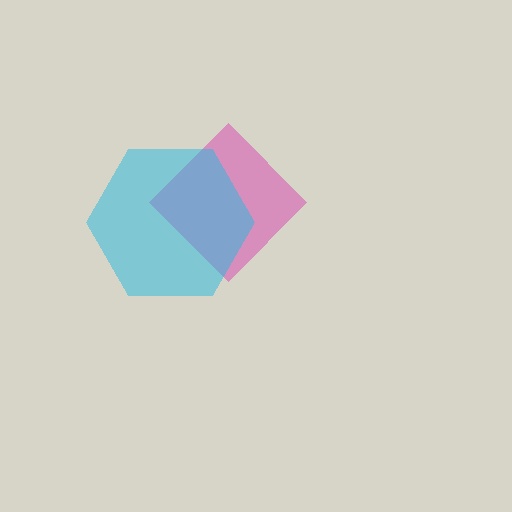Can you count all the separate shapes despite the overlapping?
Yes, there are 2 separate shapes.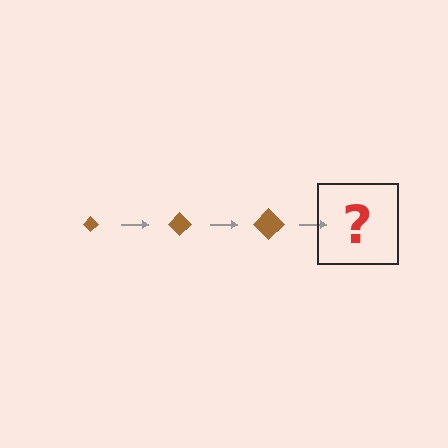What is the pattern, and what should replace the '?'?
The pattern is that the diamond gets progressively larger each step. The '?' should be a brown diamond, larger than the previous one.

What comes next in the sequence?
The next element should be a brown diamond, larger than the previous one.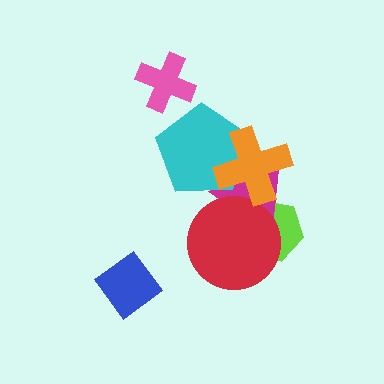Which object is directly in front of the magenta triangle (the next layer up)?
The red circle is directly in front of the magenta triangle.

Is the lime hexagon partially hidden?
Yes, it is partially covered by another shape.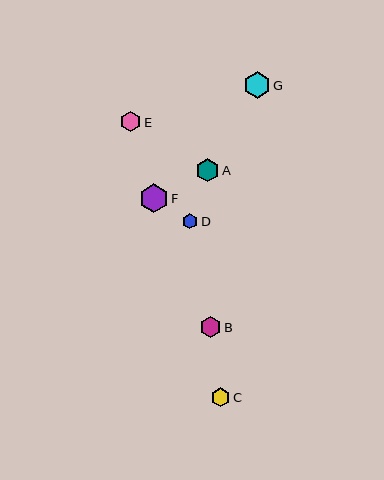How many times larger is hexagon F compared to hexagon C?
Hexagon F is approximately 1.5 times the size of hexagon C.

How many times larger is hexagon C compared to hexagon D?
Hexagon C is approximately 1.2 times the size of hexagon D.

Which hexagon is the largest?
Hexagon F is the largest with a size of approximately 29 pixels.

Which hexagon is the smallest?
Hexagon D is the smallest with a size of approximately 15 pixels.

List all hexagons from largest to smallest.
From largest to smallest: F, G, A, B, E, C, D.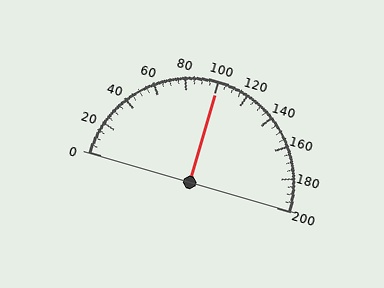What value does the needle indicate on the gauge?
The needle indicates approximately 100.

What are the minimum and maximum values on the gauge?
The gauge ranges from 0 to 200.